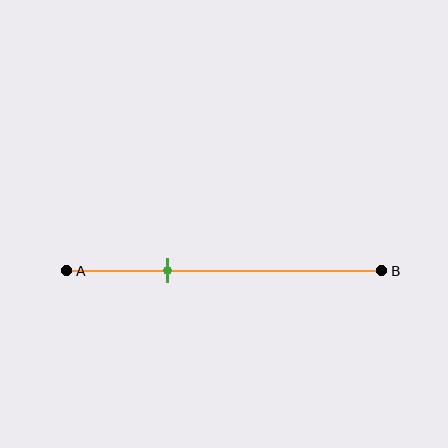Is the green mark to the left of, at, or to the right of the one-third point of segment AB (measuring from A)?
The green mark is approximately at the one-third point of segment AB.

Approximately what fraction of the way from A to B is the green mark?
The green mark is approximately 30% of the way from A to B.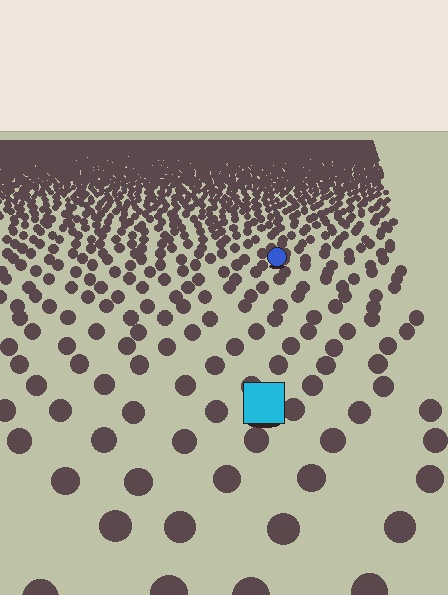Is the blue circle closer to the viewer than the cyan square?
No. The cyan square is closer — you can tell from the texture gradient: the ground texture is coarser near it.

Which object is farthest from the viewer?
The blue circle is farthest from the viewer. It appears smaller and the ground texture around it is denser.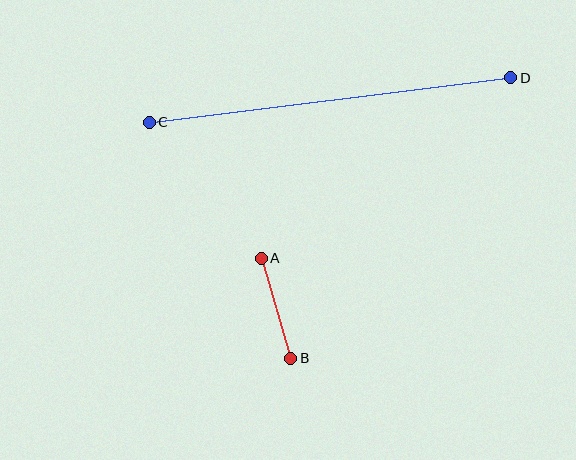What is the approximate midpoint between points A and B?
The midpoint is at approximately (276, 308) pixels.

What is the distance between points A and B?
The distance is approximately 104 pixels.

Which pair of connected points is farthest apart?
Points C and D are farthest apart.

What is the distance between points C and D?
The distance is approximately 364 pixels.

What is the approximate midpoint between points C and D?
The midpoint is at approximately (330, 100) pixels.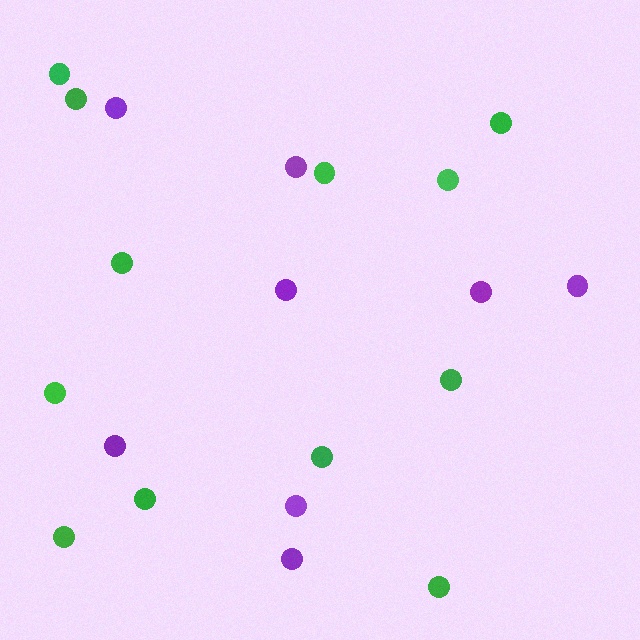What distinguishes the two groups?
There are 2 groups: one group of green circles (12) and one group of purple circles (8).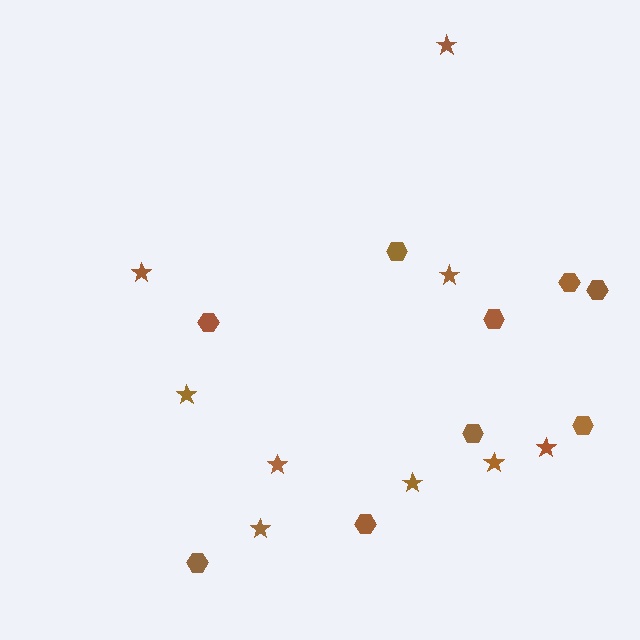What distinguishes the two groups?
There are 2 groups: one group of hexagons (9) and one group of stars (9).